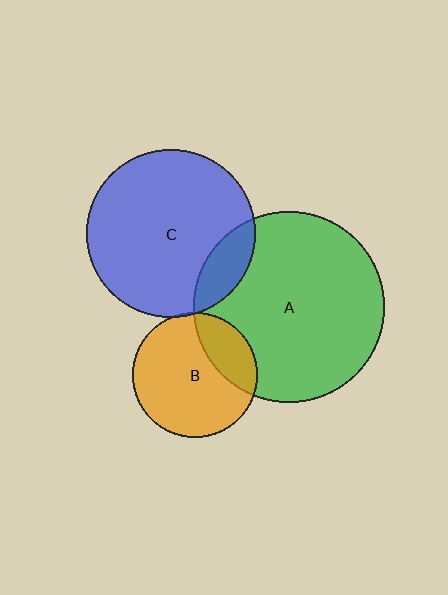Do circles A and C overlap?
Yes.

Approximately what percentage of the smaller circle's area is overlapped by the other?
Approximately 15%.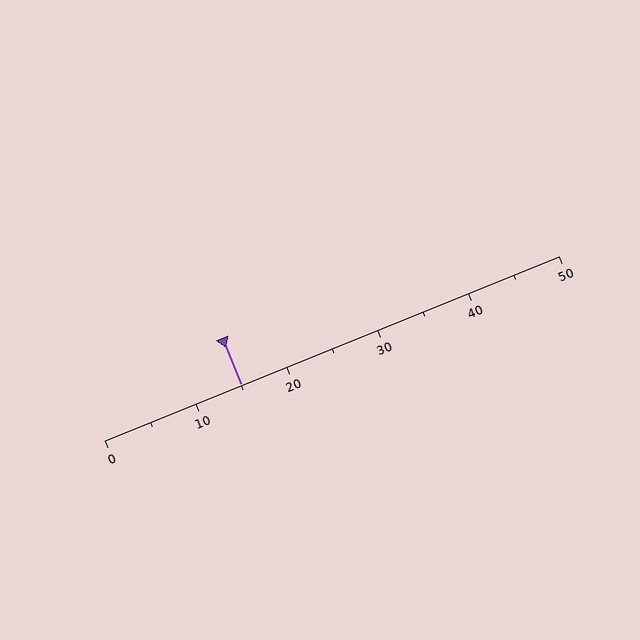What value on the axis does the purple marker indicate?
The marker indicates approximately 15.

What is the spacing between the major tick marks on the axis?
The major ticks are spaced 10 apart.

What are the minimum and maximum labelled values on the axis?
The axis runs from 0 to 50.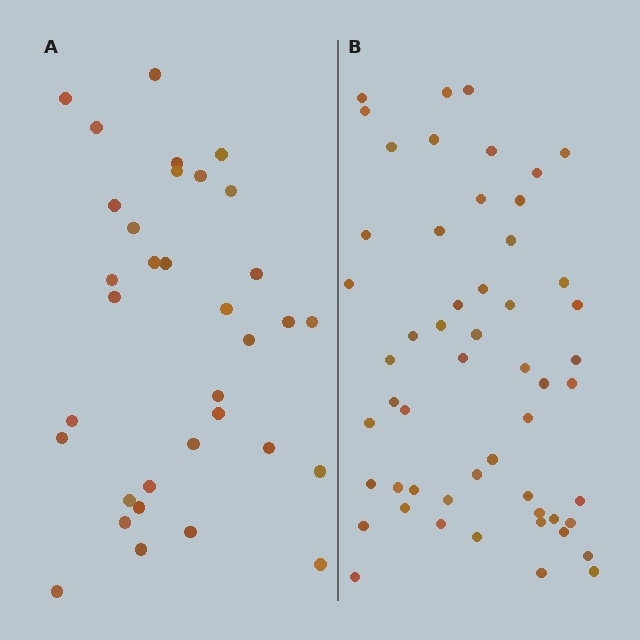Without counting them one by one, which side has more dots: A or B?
Region B (the right region) has more dots.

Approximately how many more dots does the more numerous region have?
Region B has approximately 20 more dots than region A.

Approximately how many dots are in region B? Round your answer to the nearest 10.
About 50 dots. (The exact count is 54, which rounds to 50.)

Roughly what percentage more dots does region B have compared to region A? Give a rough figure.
About 60% more.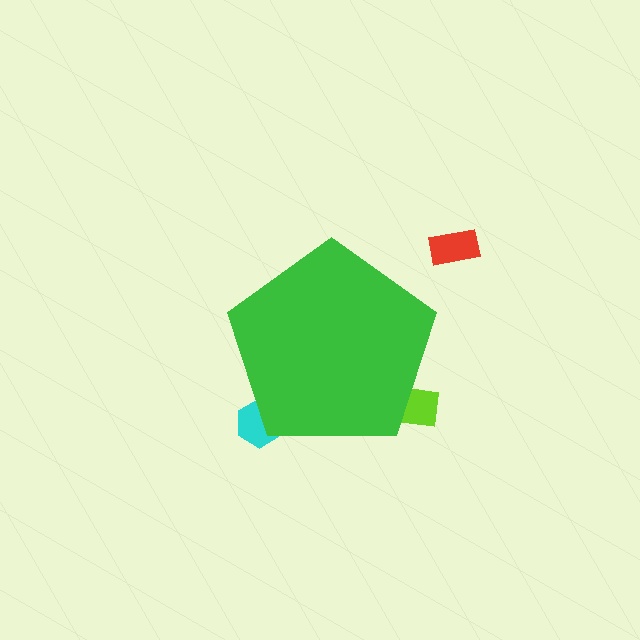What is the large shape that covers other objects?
A green pentagon.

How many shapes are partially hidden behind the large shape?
2 shapes are partially hidden.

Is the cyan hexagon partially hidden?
Yes, the cyan hexagon is partially hidden behind the green pentagon.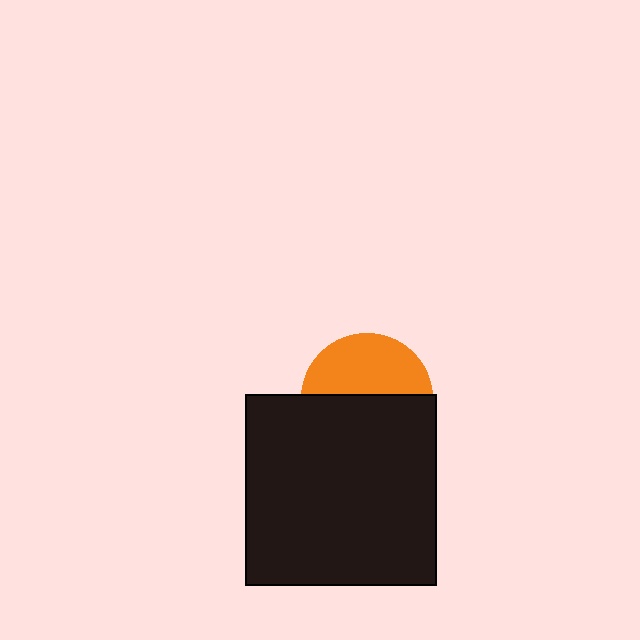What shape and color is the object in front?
The object in front is a black square.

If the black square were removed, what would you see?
You would see the complete orange circle.